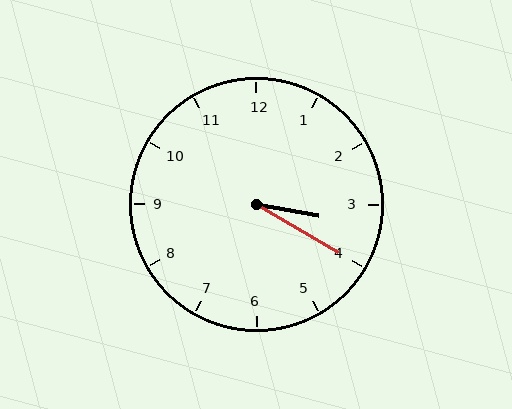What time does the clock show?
3:20.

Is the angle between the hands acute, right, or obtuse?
It is acute.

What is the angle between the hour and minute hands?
Approximately 20 degrees.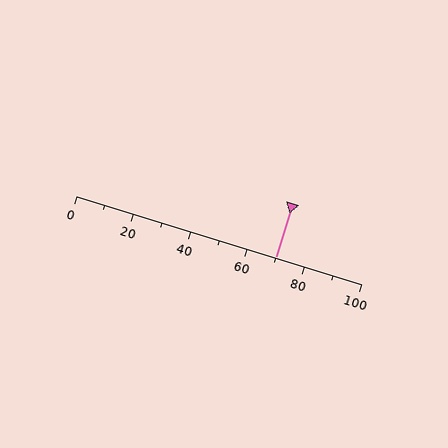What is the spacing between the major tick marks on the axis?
The major ticks are spaced 20 apart.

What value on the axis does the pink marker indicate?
The marker indicates approximately 70.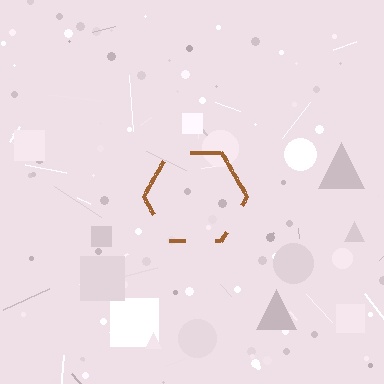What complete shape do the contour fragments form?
The contour fragments form a hexagon.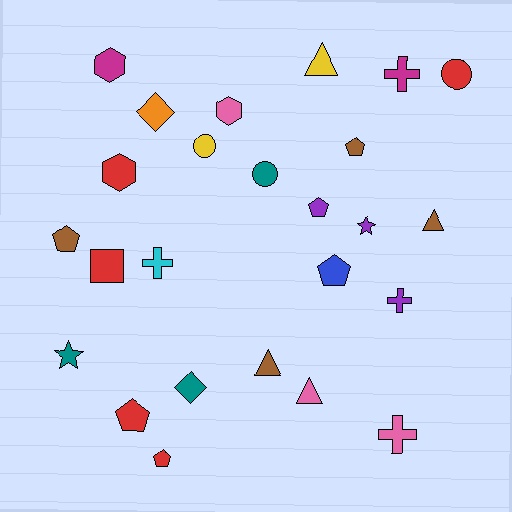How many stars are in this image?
There are 2 stars.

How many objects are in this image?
There are 25 objects.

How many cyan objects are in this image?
There is 1 cyan object.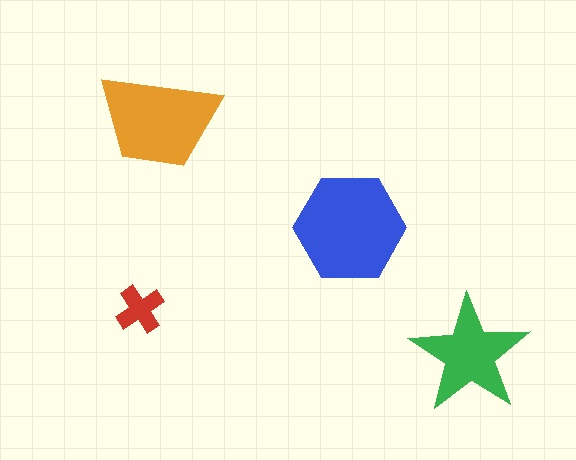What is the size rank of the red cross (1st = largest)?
4th.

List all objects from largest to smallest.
The blue hexagon, the orange trapezoid, the green star, the red cross.